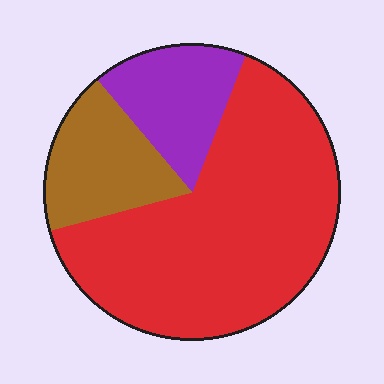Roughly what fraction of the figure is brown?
Brown covers about 20% of the figure.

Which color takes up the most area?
Red, at roughly 65%.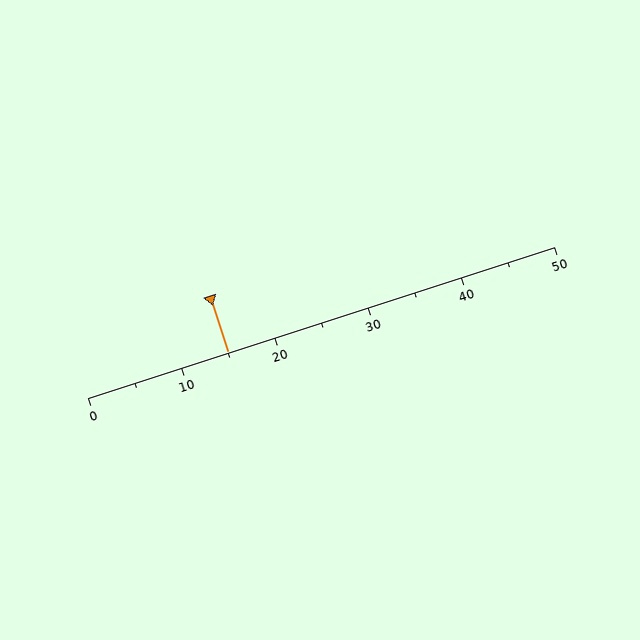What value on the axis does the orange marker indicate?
The marker indicates approximately 15.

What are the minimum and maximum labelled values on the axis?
The axis runs from 0 to 50.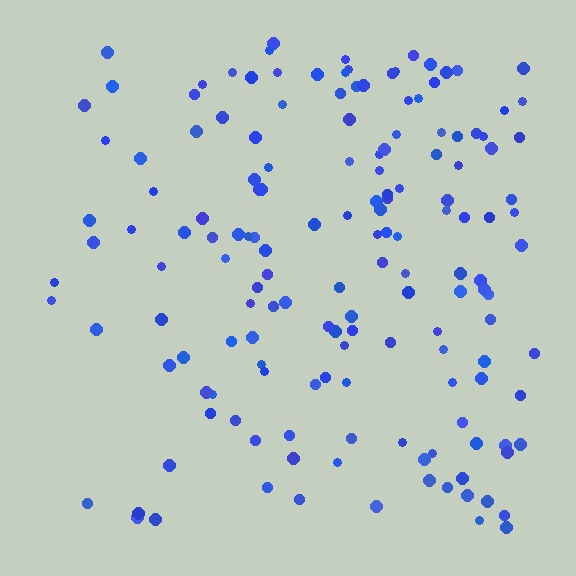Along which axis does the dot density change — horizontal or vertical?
Horizontal.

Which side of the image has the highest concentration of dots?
The right.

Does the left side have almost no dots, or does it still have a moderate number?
Still a moderate number, just noticeably fewer than the right.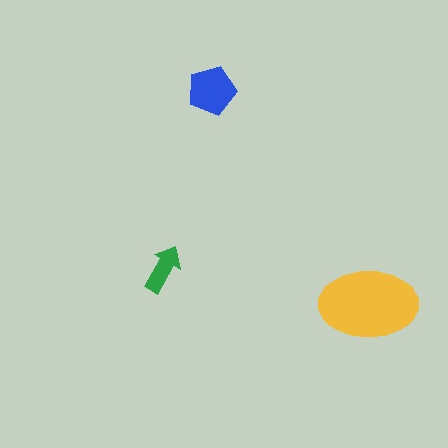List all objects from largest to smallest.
The yellow ellipse, the blue pentagon, the green arrow.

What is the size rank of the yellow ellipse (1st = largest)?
1st.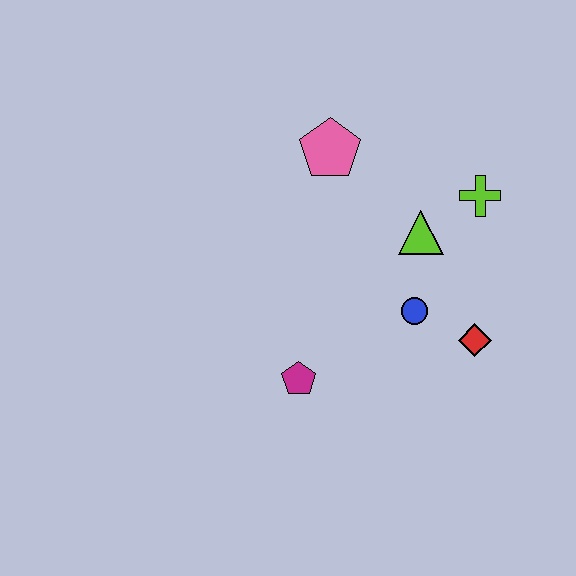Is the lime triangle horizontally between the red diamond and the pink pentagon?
Yes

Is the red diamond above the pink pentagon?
No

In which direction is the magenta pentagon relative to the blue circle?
The magenta pentagon is to the left of the blue circle.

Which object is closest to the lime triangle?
The lime cross is closest to the lime triangle.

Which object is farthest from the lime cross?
The magenta pentagon is farthest from the lime cross.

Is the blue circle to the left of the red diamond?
Yes